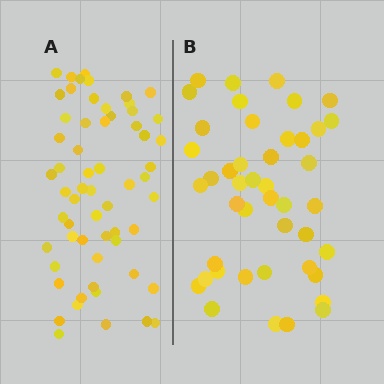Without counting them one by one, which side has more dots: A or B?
Region A (the left region) has more dots.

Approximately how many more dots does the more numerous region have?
Region A has approximately 15 more dots than region B.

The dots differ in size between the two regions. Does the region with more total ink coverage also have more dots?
No. Region B has more total ink coverage because its dots are larger, but region A actually contains more individual dots. Total area can be misleading — the number of items is what matters here.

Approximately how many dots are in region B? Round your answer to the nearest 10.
About 40 dots. (The exact count is 44, which rounds to 40.)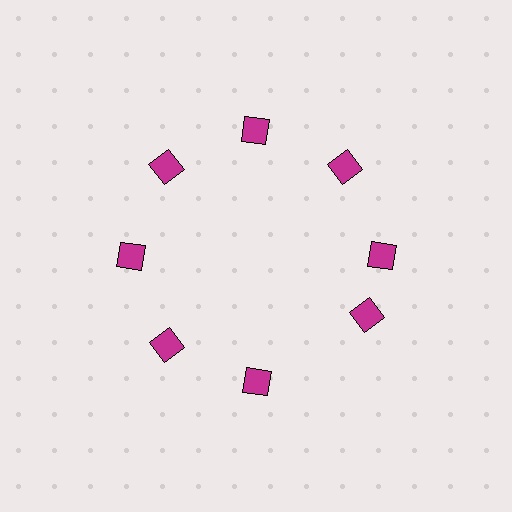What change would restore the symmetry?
The symmetry would be restored by rotating it back into even spacing with its neighbors so that all 8 diamonds sit at equal angles and equal distance from the center.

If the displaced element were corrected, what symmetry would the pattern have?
It would have 8-fold rotational symmetry — the pattern would map onto itself every 45 degrees.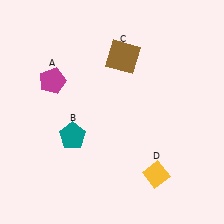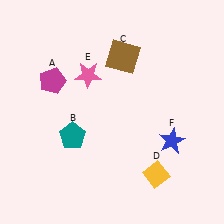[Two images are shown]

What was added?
A pink star (E), a blue star (F) were added in Image 2.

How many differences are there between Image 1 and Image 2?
There are 2 differences between the two images.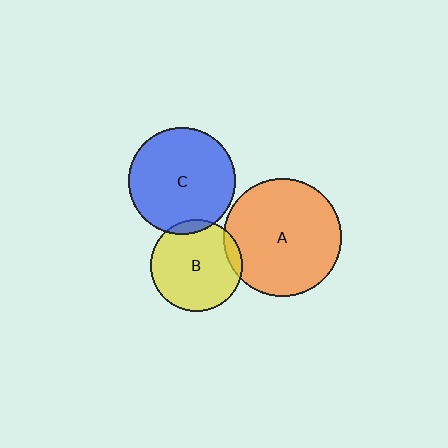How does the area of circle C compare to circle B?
Approximately 1.4 times.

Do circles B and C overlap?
Yes.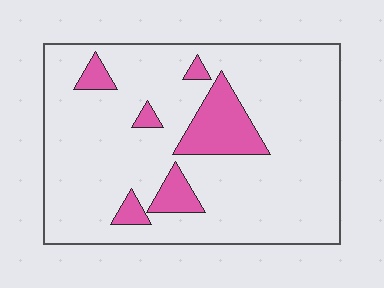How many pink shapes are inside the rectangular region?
6.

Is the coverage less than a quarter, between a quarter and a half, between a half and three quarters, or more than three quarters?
Less than a quarter.